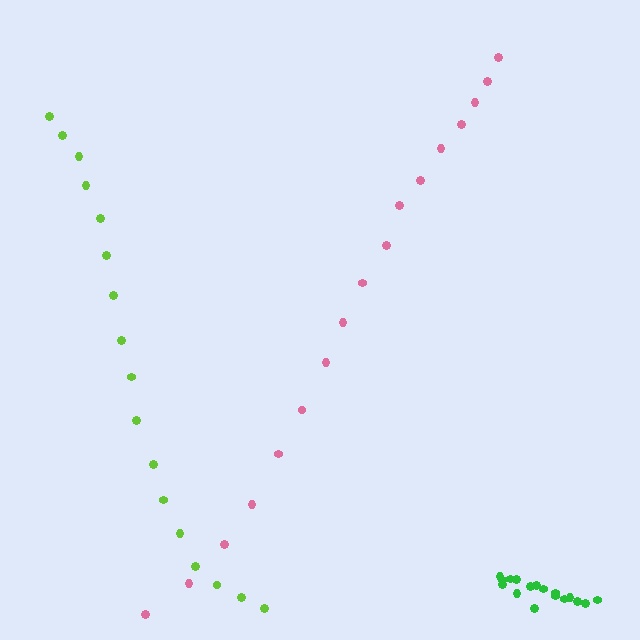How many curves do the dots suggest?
There are 3 distinct paths.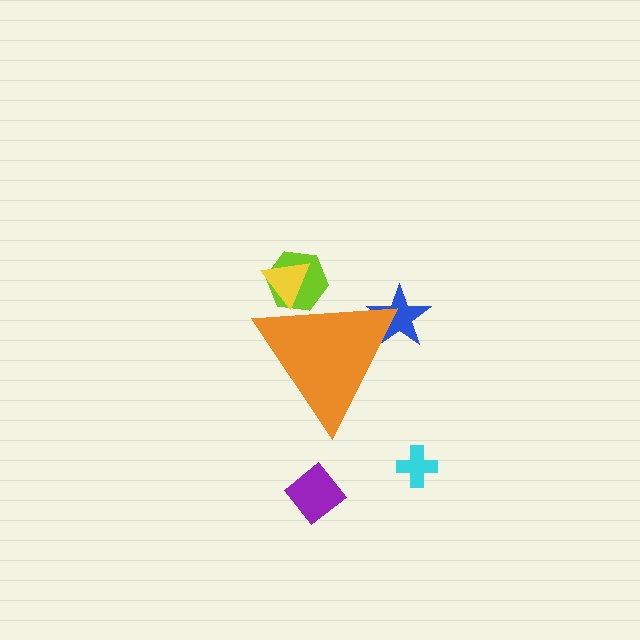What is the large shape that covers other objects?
An orange triangle.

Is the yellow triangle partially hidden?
Yes, the yellow triangle is partially hidden behind the orange triangle.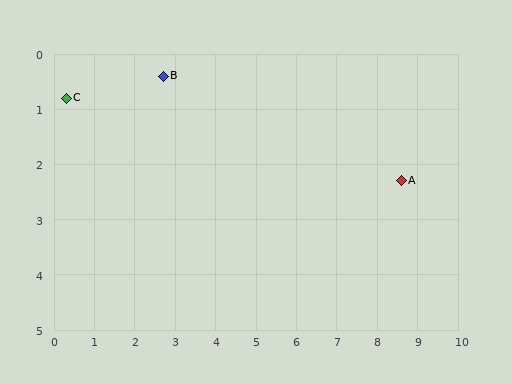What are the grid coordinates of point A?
Point A is at approximately (8.6, 2.3).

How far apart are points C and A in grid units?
Points C and A are about 8.4 grid units apart.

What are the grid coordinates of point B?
Point B is at approximately (2.7, 0.4).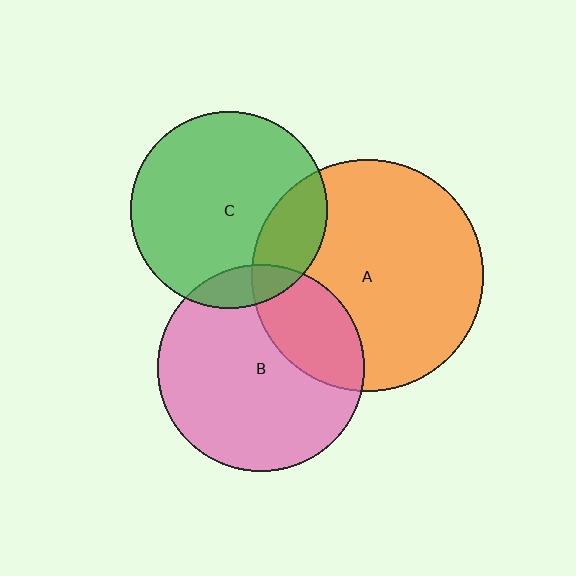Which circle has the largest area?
Circle A (orange).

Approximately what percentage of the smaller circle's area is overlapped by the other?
Approximately 10%.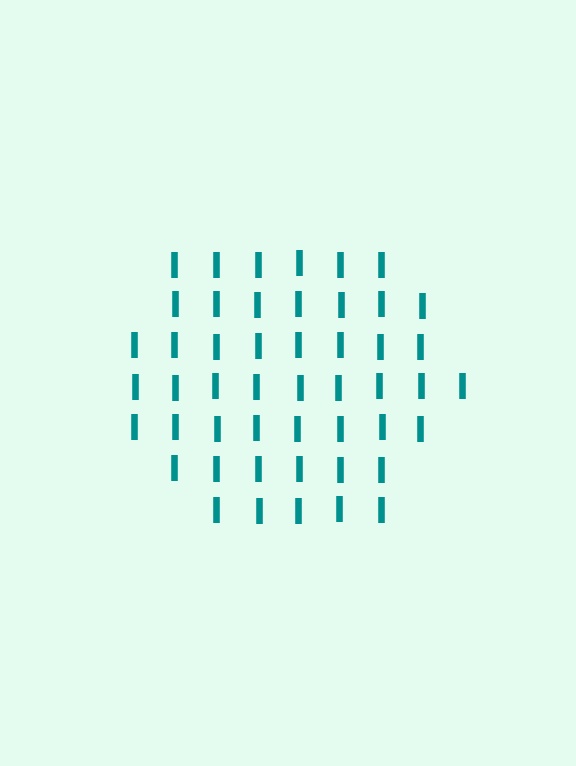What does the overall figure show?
The overall figure shows a hexagon.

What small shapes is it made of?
It is made of small letter I's.